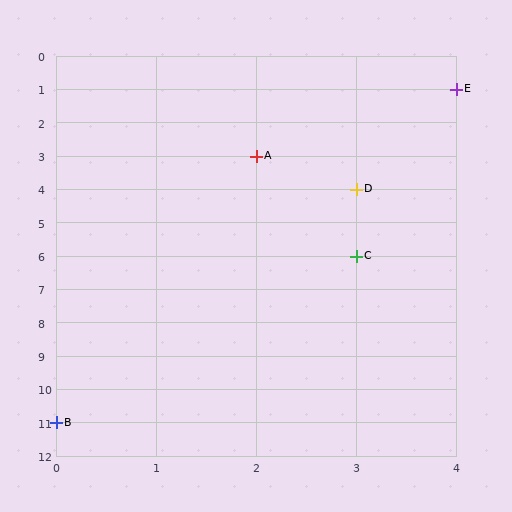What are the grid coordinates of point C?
Point C is at grid coordinates (3, 6).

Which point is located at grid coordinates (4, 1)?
Point E is at (4, 1).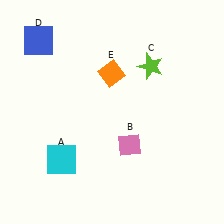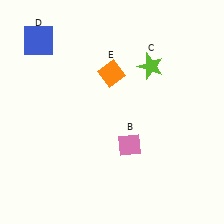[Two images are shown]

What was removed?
The cyan square (A) was removed in Image 2.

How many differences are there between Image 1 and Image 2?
There is 1 difference between the two images.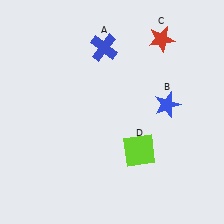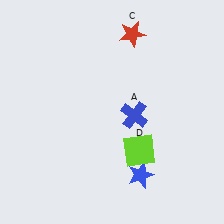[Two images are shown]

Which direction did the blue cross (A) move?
The blue cross (A) moved down.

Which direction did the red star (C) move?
The red star (C) moved left.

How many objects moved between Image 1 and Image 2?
3 objects moved between the two images.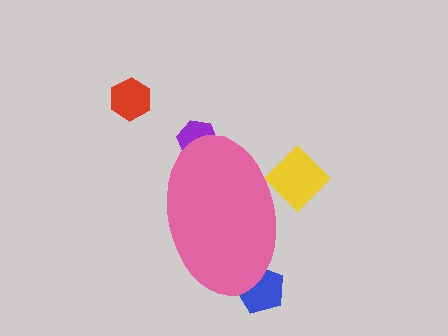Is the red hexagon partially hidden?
No, the red hexagon is fully visible.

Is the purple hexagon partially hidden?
Yes, the purple hexagon is partially hidden behind the pink ellipse.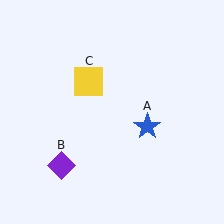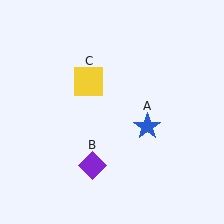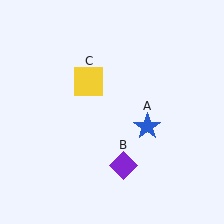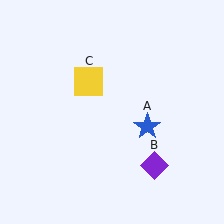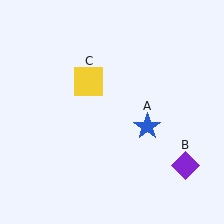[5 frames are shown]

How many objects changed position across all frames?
1 object changed position: purple diamond (object B).